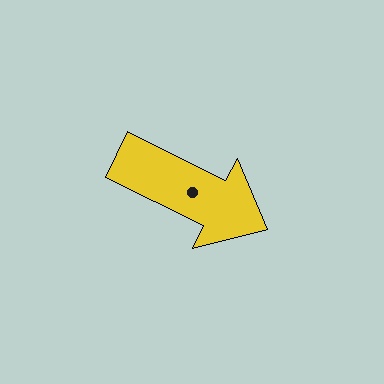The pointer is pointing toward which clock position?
Roughly 4 o'clock.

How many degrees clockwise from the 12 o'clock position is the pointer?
Approximately 117 degrees.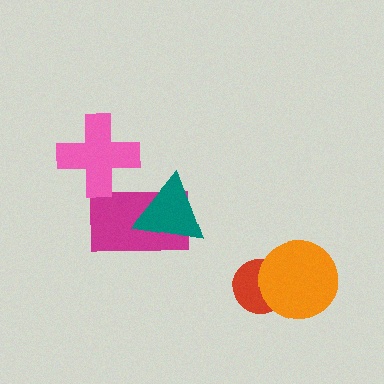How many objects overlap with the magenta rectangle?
2 objects overlap with the magenta rectangle.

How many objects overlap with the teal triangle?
1 object overlaps with the teal triangle.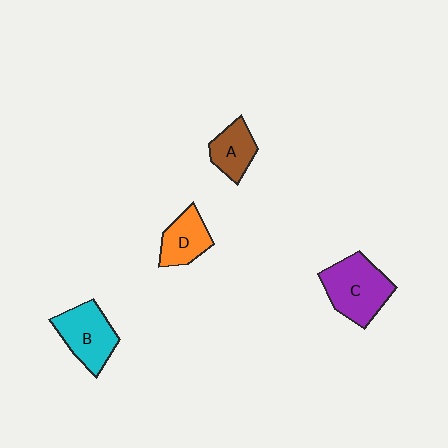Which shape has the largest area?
Shape C (purple).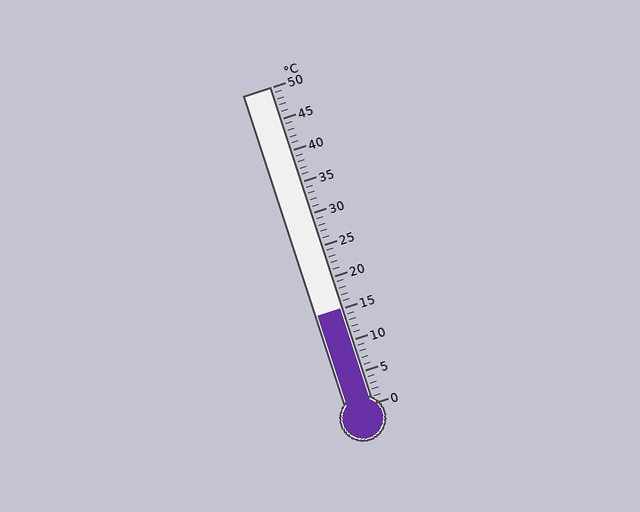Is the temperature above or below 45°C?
The temperature is below 45°C.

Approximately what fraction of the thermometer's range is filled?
The thermometer is filled to approximately 30% of its range.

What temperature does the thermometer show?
The thermometer shows approximately 15°C.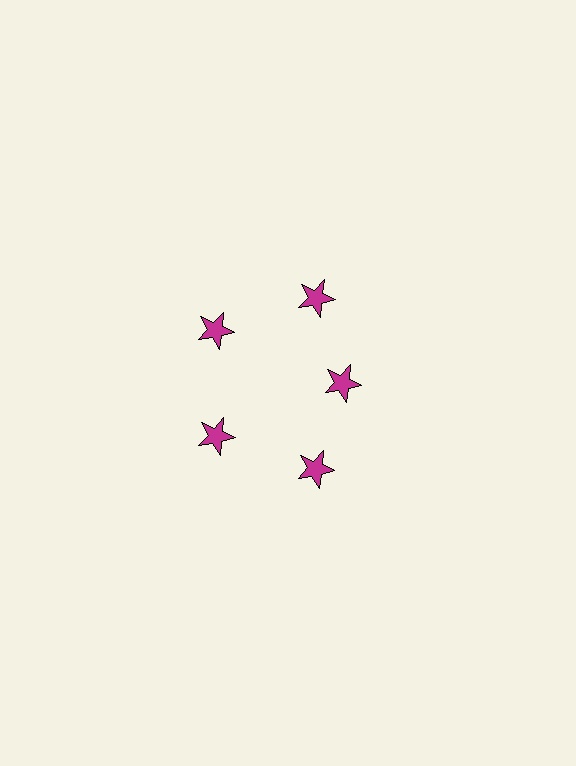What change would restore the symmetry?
The symmetry would be restored by moving it outward, back onto the ring so that all 5 stars sit at equal angles and equal distance from the center.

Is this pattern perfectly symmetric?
No. The 5 magenta stars are arranged in a ring, but one element near the 3 o'clock position is pulled inward toward the center, breaking the 5-fold rotational symmetry.